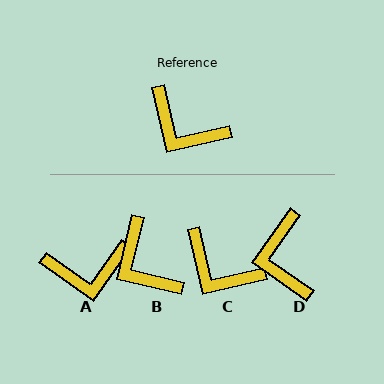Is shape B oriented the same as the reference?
No, it is off by about 27 degrees.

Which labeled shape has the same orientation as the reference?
C.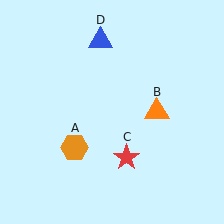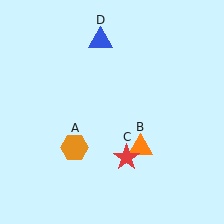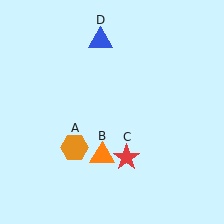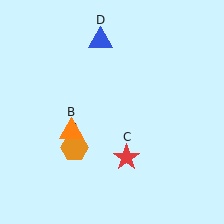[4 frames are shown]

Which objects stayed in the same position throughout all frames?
Orange hexagon (object A) and red star (object C) and blue triangle (object D) remained stationary.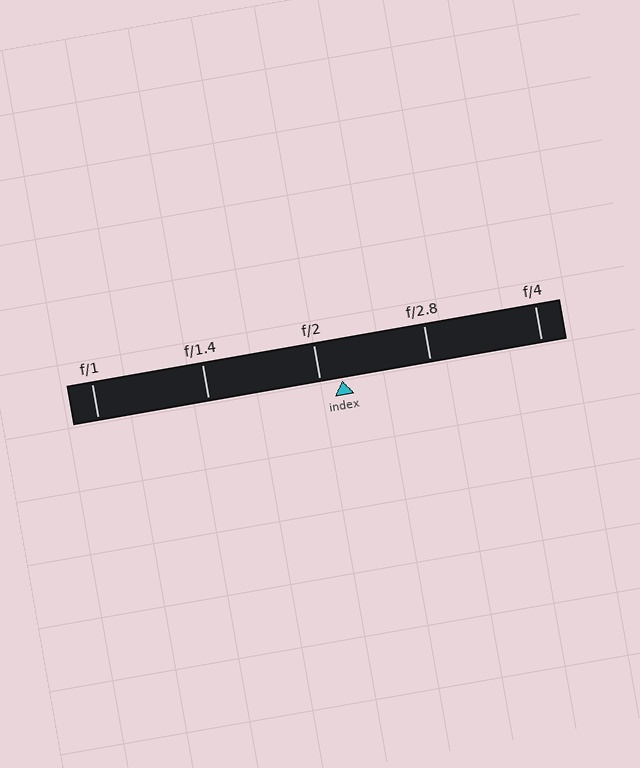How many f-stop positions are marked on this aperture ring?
There are 5 f-stop positions marked.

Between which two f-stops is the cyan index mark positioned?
The index mark is between f/2 and f/2.8.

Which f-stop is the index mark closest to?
The index mark is closest to f/2.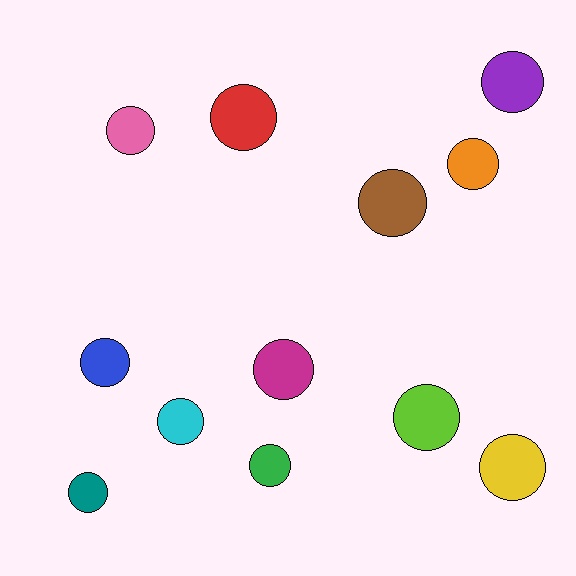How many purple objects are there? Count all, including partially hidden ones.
There is 1 purple object.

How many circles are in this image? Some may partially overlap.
There are 12 circles.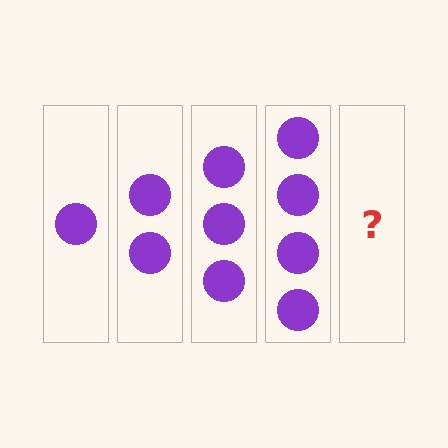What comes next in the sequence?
The next element should be 5 circles.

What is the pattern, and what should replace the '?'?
The pattern is that each step adds one more circle. The '?' should be 5 circles.